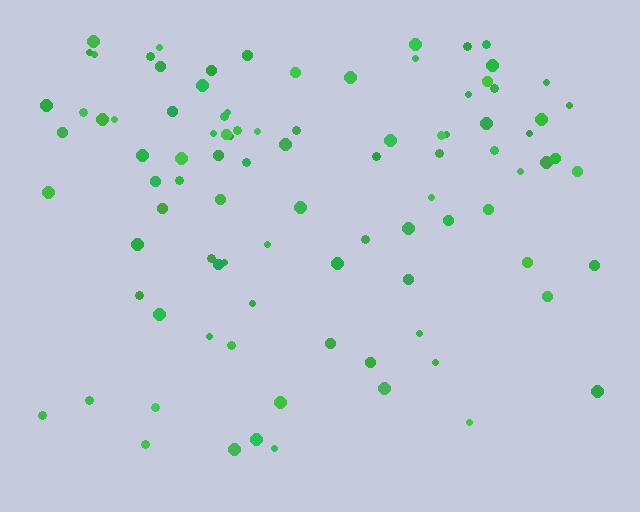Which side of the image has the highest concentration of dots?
The top.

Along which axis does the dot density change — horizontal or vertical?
Vertical.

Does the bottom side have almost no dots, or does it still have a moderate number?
Still a moderate number, just noticeably fewer than the top.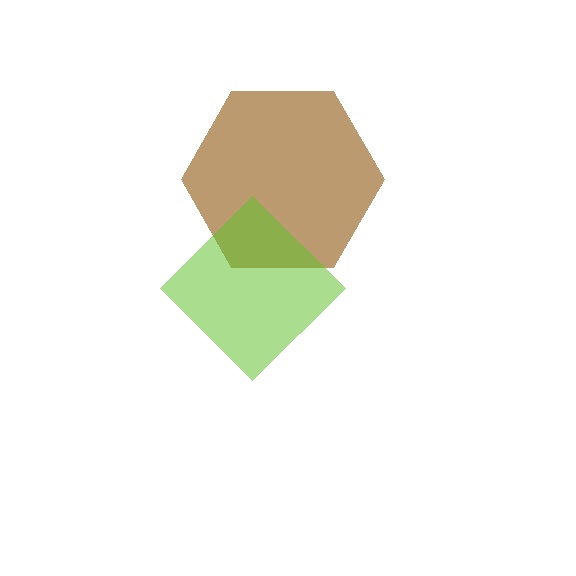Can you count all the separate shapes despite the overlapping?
Yes, there are 2 separate shapes.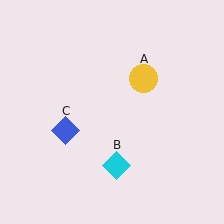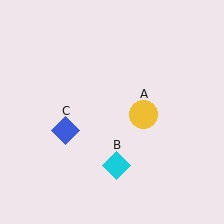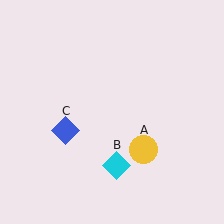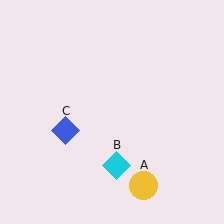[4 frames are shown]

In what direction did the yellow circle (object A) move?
The yellow circle (object A) moved down.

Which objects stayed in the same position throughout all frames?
Cyan diamond (object B) and blue diamond (object C) remained stationary.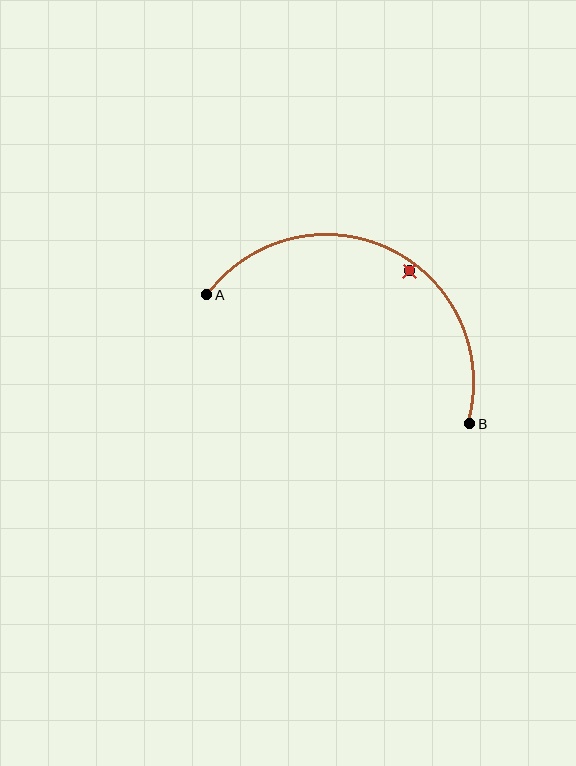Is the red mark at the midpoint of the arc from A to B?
No — the red mark does not lie on the arc at all. It sits slightly inside the curve.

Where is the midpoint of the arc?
The arc midpoint is the point on the curve farthest from the straight line joining A and B. It sits above that line.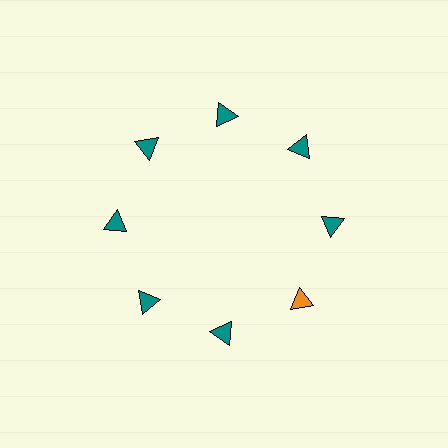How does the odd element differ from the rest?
It has a different color: orange instead of teal.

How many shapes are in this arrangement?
There are 8 shapes arranged in a ring pattern.